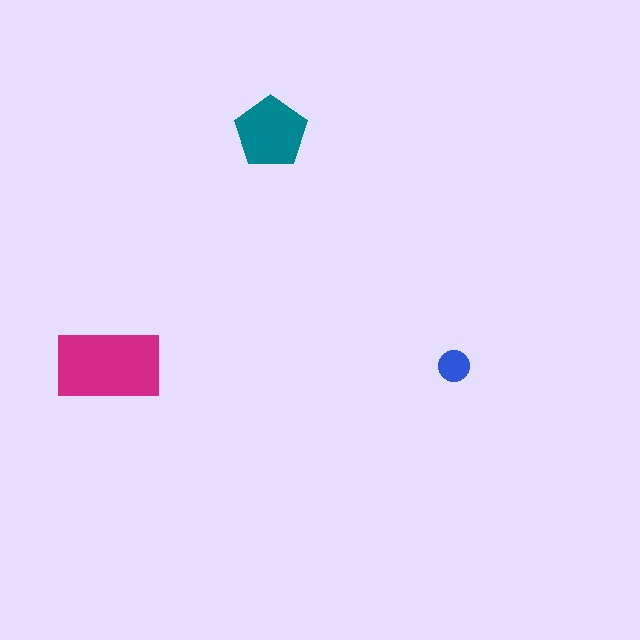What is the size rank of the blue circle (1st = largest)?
3rd.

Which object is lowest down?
The blue circle is bottommost.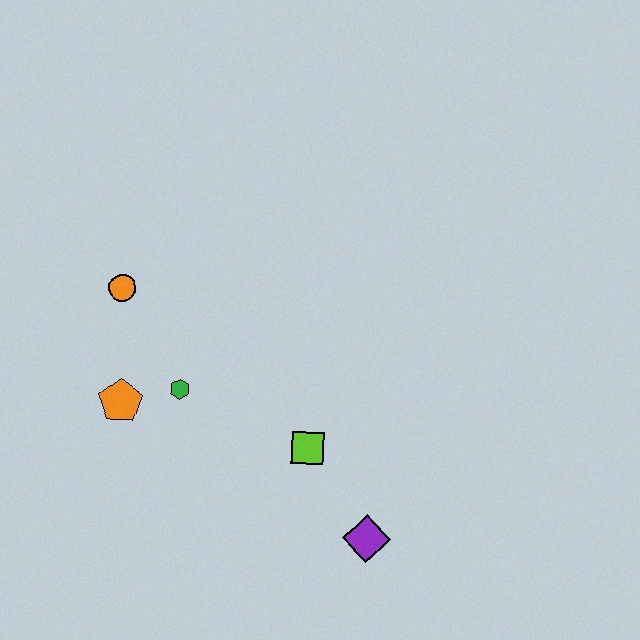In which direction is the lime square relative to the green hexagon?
The lime square is to the right of the green hexagon.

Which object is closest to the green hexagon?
The orange pentagon is closest to the green hexagon.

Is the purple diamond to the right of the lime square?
Yes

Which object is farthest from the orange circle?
The purple diamond is farthest from the orange circle.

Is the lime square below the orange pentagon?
Yes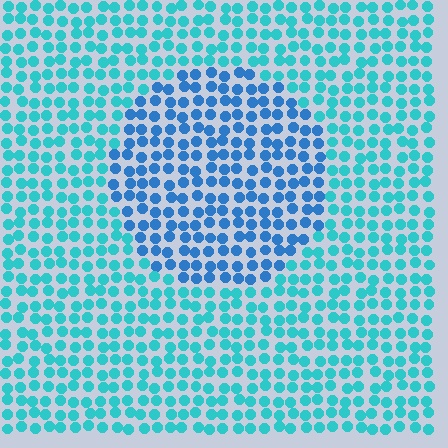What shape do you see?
I see a circle.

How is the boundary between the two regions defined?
The boundary is defined purely by a slight shift in hue (about 30 degrees). Spacing, size, and orientation are identical on both sides.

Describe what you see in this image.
The image is filled with small cyan elements in a uniform arrangement. A circle-shaped region is visible where the elements are tinted to a slightly different hue, forming a subtle color boundary.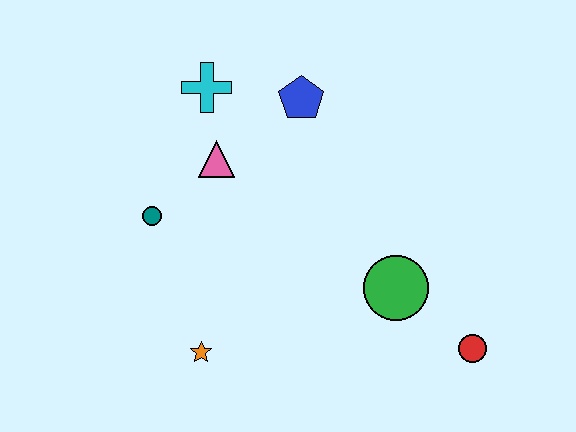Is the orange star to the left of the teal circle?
No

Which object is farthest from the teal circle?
The red circle is farthest from the teal circle.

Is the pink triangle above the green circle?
Yes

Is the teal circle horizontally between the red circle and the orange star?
No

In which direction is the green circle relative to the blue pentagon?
The green circle is below the blue pentagon.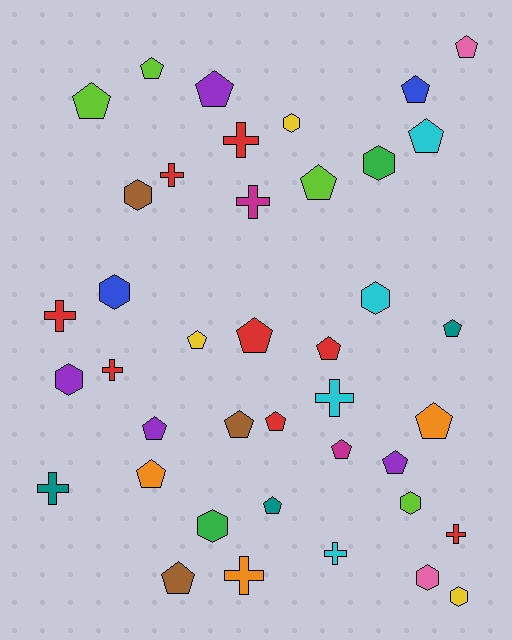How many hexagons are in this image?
There are 10 hexagons.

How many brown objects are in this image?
There are 3 brown objects.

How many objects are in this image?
There are 40 objects.